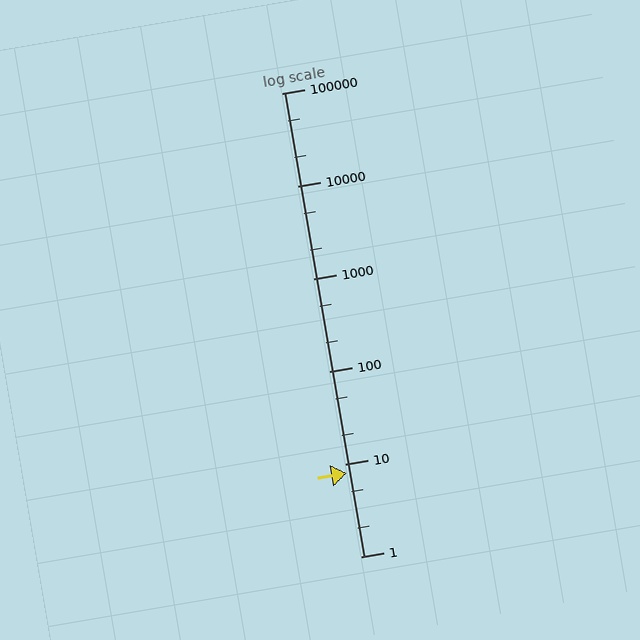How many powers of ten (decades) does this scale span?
The scale spans 5 decades, from 1 to 100000.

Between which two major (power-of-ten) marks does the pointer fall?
The pointer is between 1 and 10.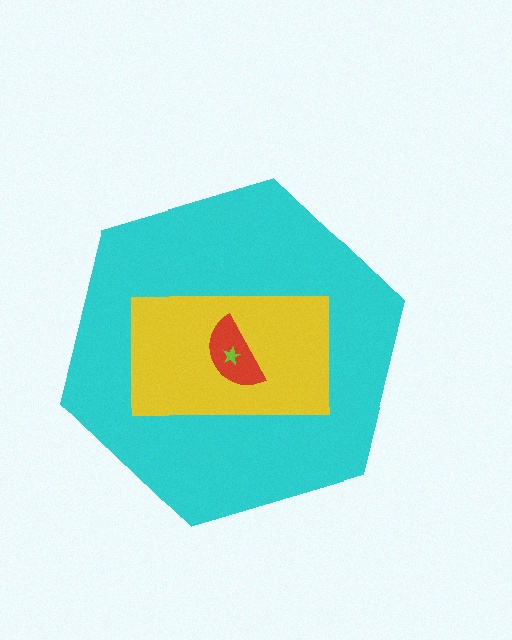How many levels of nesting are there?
4.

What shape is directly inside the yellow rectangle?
The red semicircle.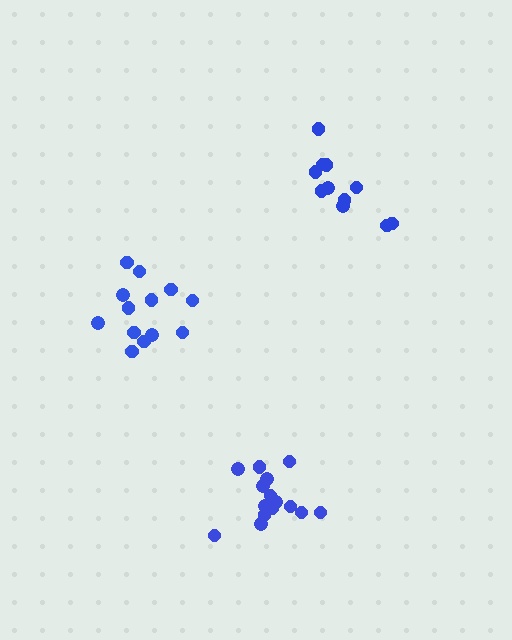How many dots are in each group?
Group 1: 13 dots, Group 2: 15 dots, Group 3: 11 dots (39 total).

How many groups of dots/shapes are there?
There are 3 groups.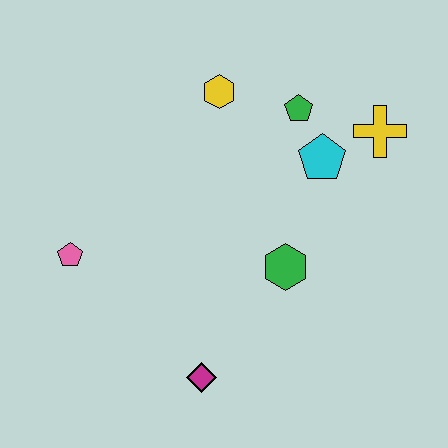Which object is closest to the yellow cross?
The cyan pentagon is closest to the yellow cross.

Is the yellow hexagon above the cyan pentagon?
Yes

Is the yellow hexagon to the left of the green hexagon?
Yes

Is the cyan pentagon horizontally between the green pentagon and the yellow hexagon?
No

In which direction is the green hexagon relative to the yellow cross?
The green hexagon is below the yellow cross.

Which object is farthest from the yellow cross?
The pink pentagon is farthest from the yellow cross.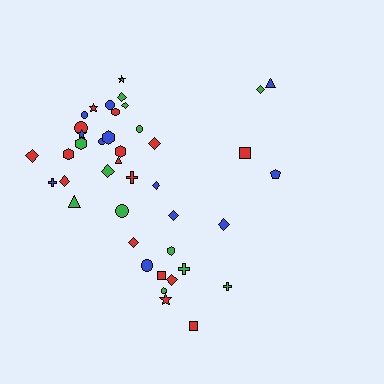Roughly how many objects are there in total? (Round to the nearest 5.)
Roughly 40 objects in total.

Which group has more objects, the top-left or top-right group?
The top-left group.